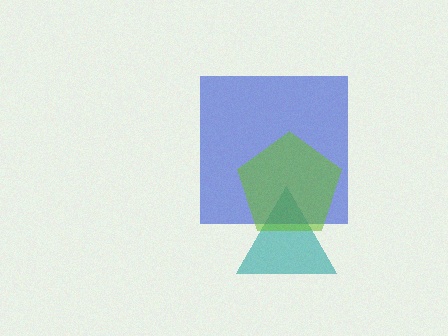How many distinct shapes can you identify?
There are 3 distinct shapes: a teal triangle, a blue square, a lime pentagon.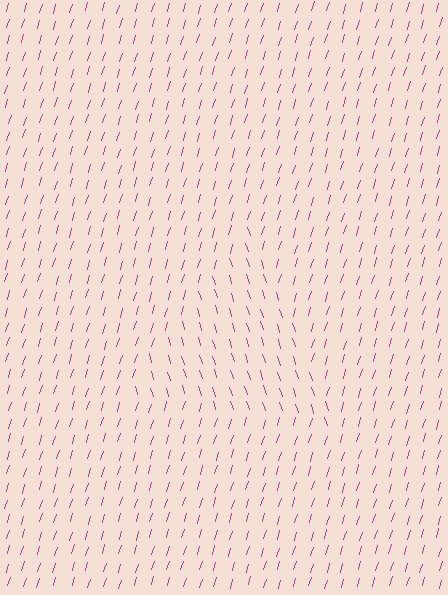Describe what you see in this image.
The image is filled with small magenta line segments. A triangle region in the image has lines oriented differently from the surrounding lines, creating a visible texture boundary.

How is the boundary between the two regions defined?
The boundary is defined purely by a change in line orientation (approximately 35 degrees difference). All lines are the same color and thickness.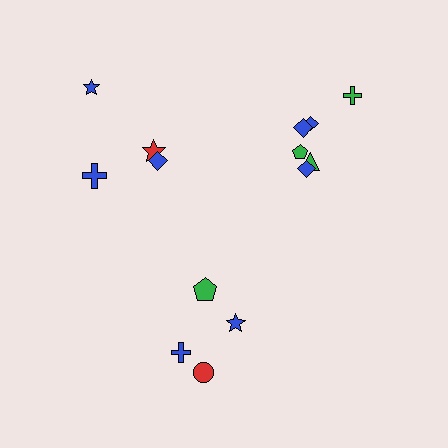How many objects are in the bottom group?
There are 4 objects.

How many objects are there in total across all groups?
There are 14 objects.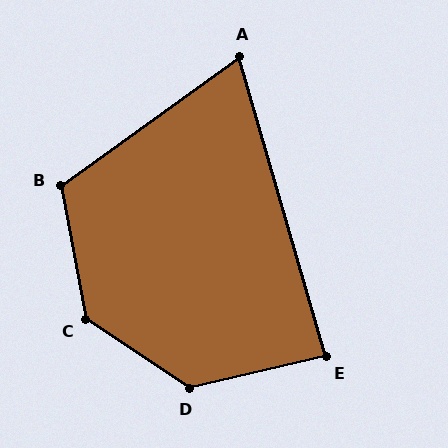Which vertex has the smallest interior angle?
A, at approximately 70 degrees.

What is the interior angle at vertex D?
Approximately 134 degrees (obtuse).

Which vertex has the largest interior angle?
C, at approximately 134 degrees.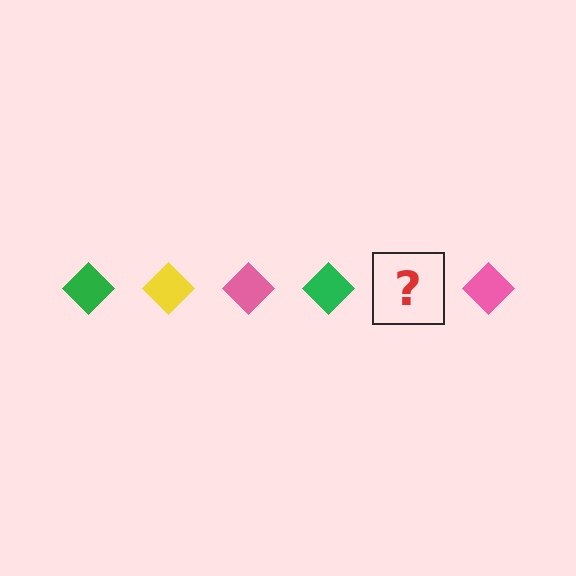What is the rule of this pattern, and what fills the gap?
The rule is that the pattern cycles through green, yellow, pink diamonds. The gap should be filled with a yellow diamond.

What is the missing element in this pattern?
The missing element is a yellow diamond.